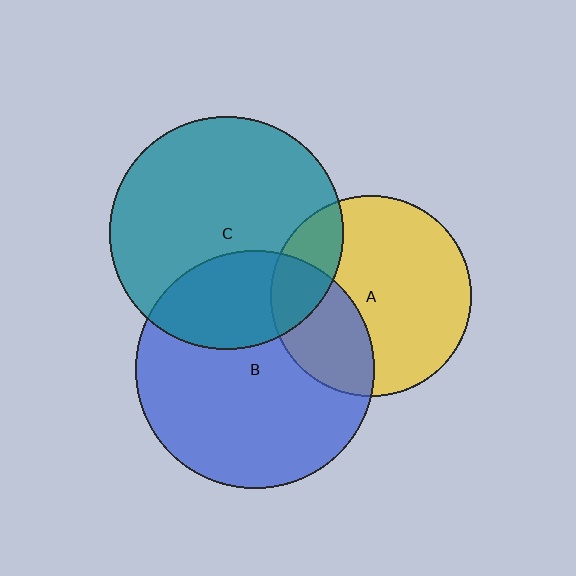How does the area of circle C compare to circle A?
Approximately 1.4 times.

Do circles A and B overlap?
Yes.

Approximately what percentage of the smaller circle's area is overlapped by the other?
Approximately 30%.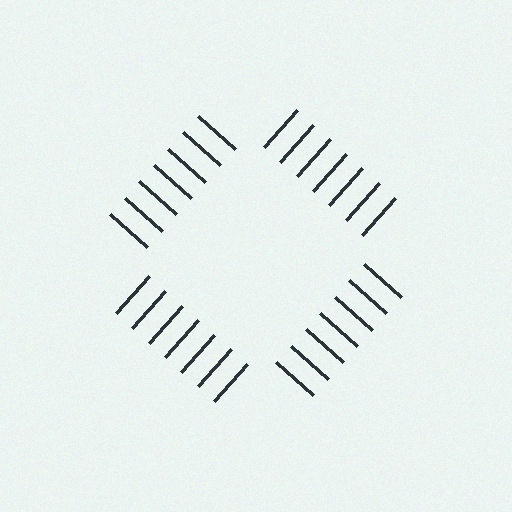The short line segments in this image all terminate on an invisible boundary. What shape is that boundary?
An illusory square — the line segments terminate on its edges but no continuous stroke is drawn.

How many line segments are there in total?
28 — 7 along each of the 4 edges.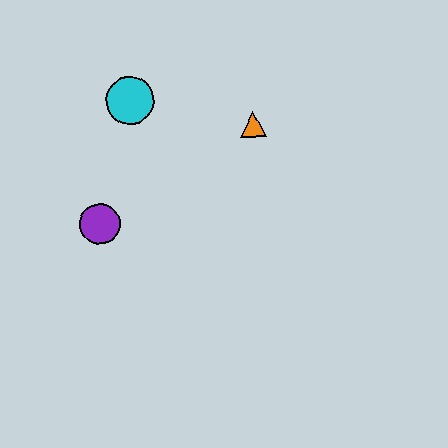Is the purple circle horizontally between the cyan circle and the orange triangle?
No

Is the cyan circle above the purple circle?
Yes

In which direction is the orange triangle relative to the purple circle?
The orange triangle is to the right of the purple circle.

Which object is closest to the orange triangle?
The cyan circle is closest to the orange triangle.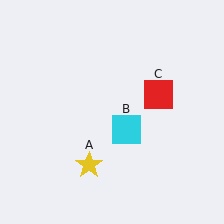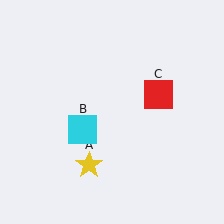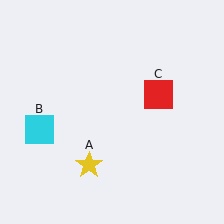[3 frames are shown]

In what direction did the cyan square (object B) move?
The cyan square (object B) moved left.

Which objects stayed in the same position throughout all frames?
Yellow star (object A) and red square (object C) remained stationary.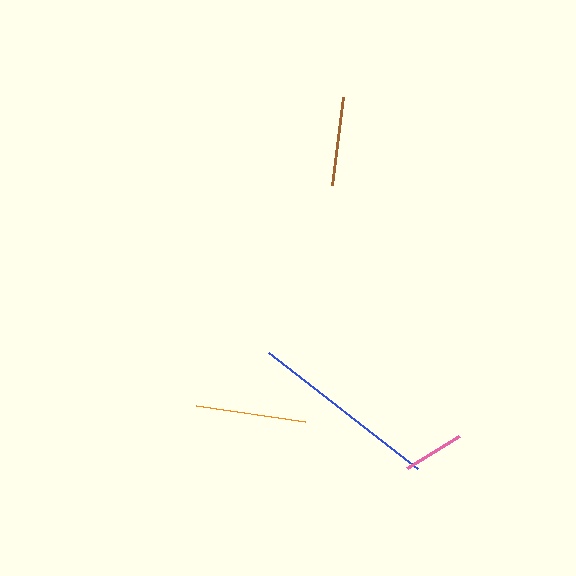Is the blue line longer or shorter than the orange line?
The blue line is longer than the orange line.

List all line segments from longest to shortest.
From longest to shortest: blue, orange, brown, pink.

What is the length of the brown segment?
The brown segment is approximately 89 pixels long.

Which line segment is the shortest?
The pink line is the shortest at approximately 61 pixels.